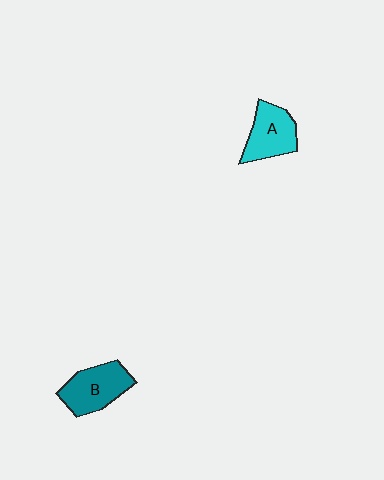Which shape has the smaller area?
Shape A (cyan).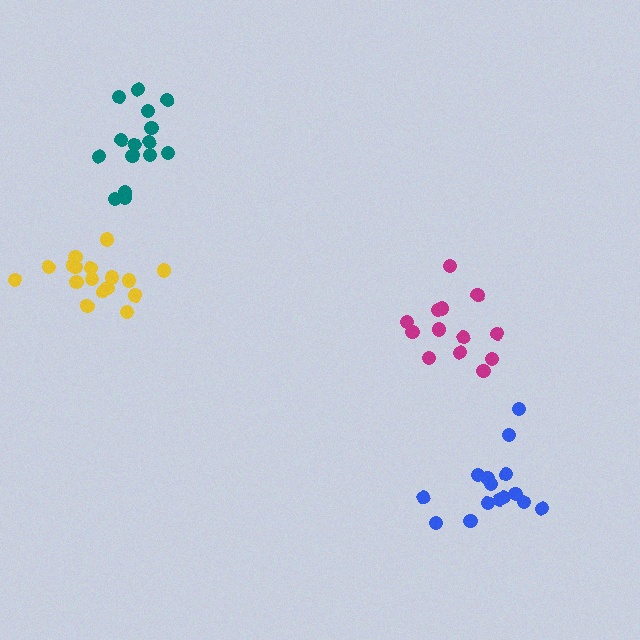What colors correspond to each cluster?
The clusters are colored: yellow, magenta, blue, teal.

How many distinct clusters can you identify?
There are 4 distinct clusters.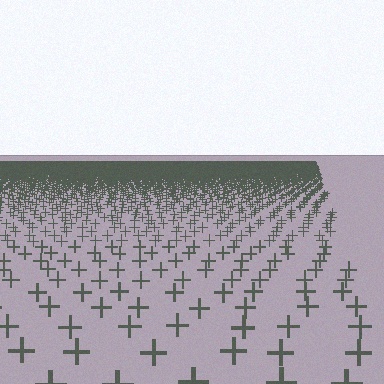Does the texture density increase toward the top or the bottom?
Density increases toward the top.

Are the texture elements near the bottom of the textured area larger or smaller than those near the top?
Larger. Near the bottom, elements are closer to the viewer and appear at a bigger on-screen size.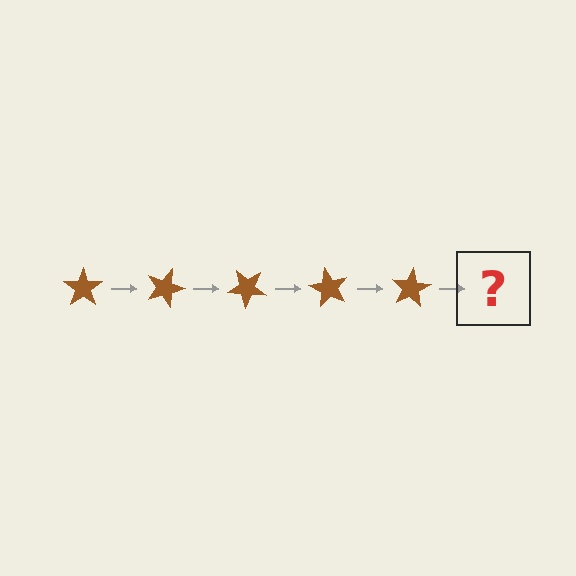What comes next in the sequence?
The next element should be a brown star rotated 100 degrees.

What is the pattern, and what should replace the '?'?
The pattern is that the star rotates 20 degrees each step. The '?' should be a brown star rotated 100 degrees.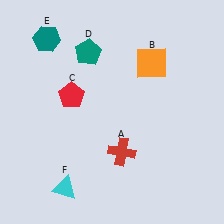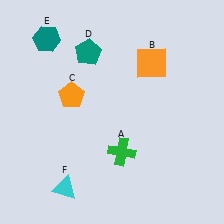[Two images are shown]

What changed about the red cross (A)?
In Image 1, A is red. In Image 2, it changed to green.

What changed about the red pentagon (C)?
In Image 1, C is red. In Image 2, it changed to orange.